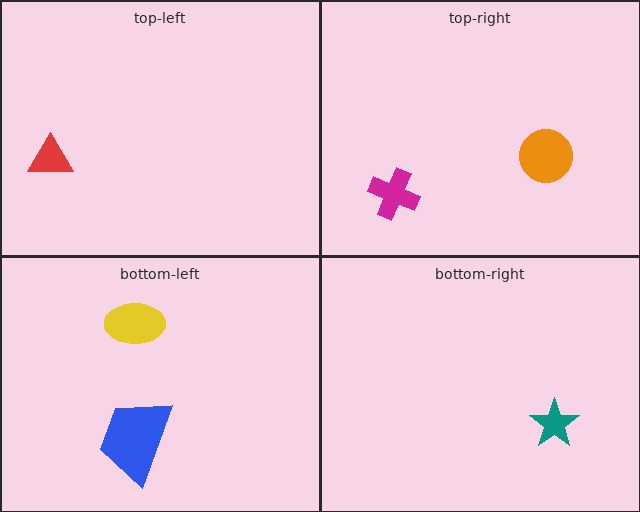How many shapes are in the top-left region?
1.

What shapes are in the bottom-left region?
The yellow ellipse, the blue trapezoid.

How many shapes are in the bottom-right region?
1.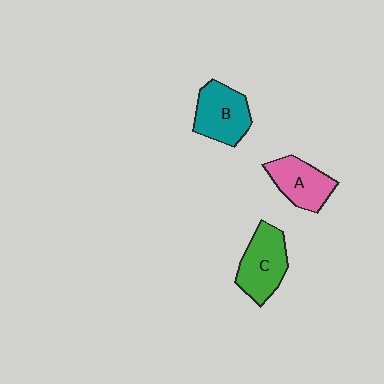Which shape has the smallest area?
Shape A (pink).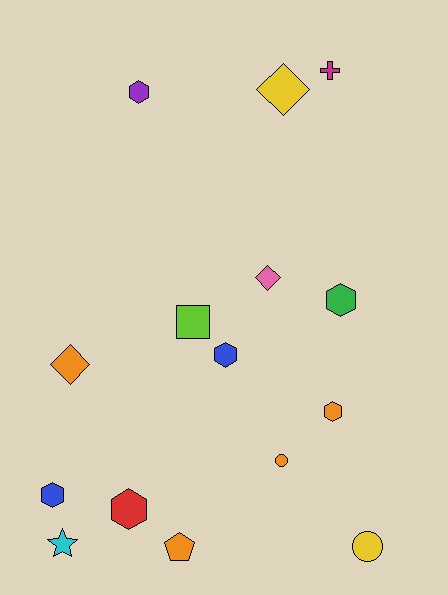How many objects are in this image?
There are 15 objects.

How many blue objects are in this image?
There are 2 blue objects.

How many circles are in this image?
There are 2 circles.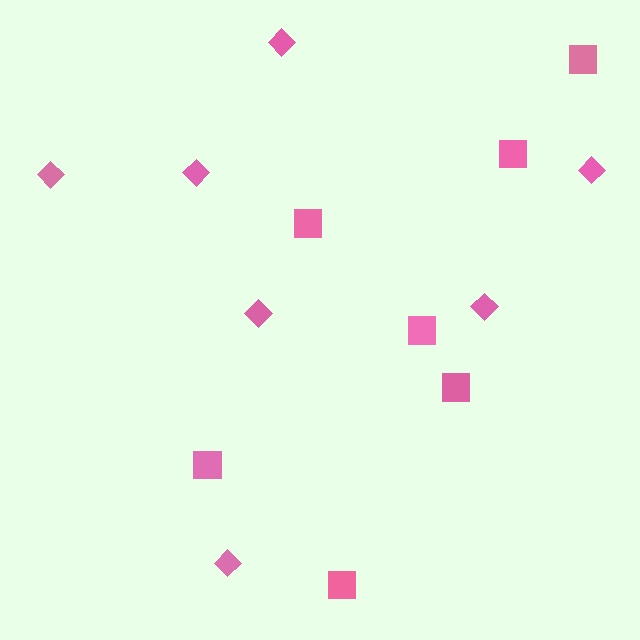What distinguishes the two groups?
There are 2 groups: one group of squares (7) and one group of diamonds (7).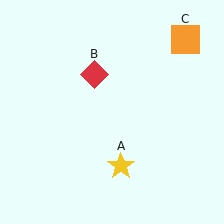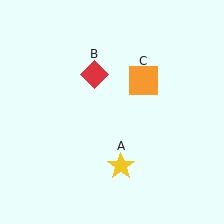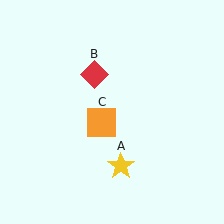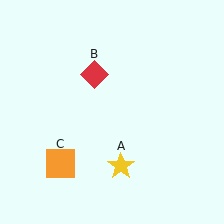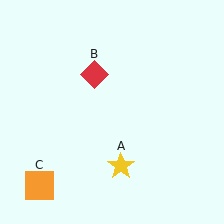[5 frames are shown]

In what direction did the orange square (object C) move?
The orange square (object C) moved down and to the left.